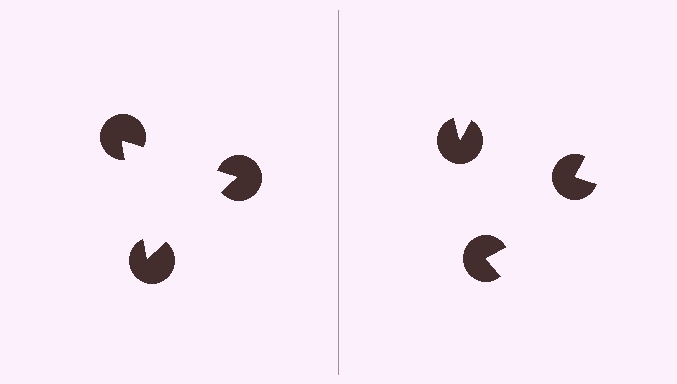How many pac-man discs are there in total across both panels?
6 — 3 on each side.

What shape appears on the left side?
An illusory triangle.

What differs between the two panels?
The pac-man discs are positioned identically on both sides; only the wedge orientations differ. On the left they align to a triangle; on the right they are misaligned.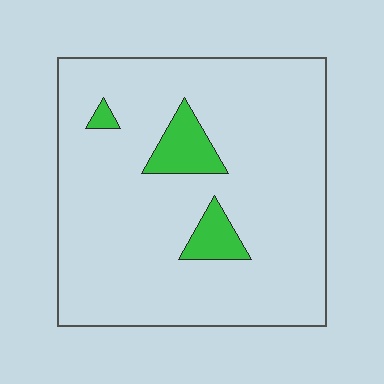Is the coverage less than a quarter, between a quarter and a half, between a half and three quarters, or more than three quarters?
Less than a quarter.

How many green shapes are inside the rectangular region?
3.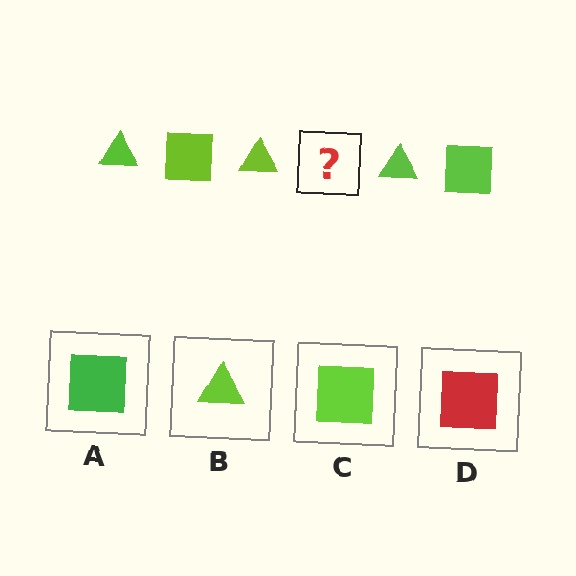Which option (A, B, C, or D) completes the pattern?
C.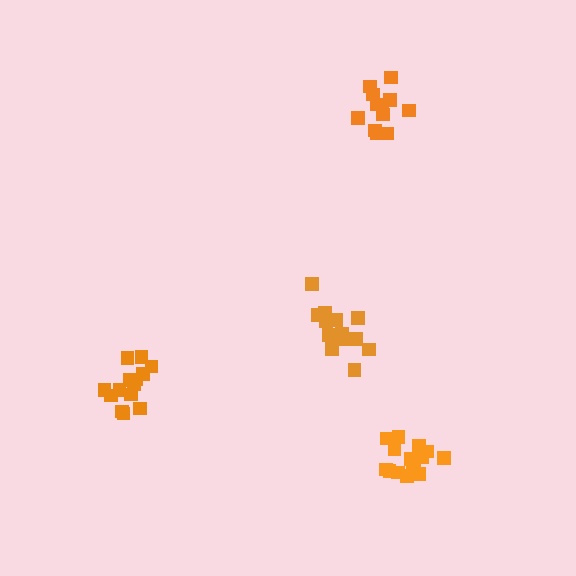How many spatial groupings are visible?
There are 4 spatial groupings.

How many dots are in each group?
Group 1: 16 dots, Group 2: 14 dots, Group 3: 16 dots, Group 4: 13 dots (59 total).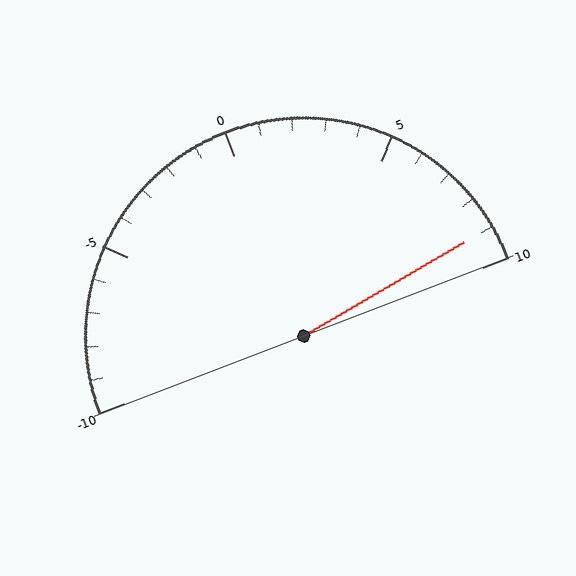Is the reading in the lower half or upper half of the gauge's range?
The reading is in the upper half of the range (-10 to 10).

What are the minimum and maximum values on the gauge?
The gauge ranges from -10 to 10.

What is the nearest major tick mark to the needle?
The nearest major tick mark is 10.